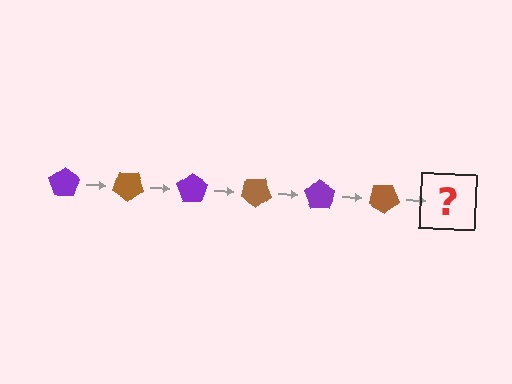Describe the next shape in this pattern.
It should be a purple pentagon, rotated 210 degrees from the start.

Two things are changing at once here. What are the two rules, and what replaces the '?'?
The two rules are that it rotates 35 degrees each step and the color cycles through purple and brown. The '?' should be a purple pentagon, rotated 210 degrees from the start.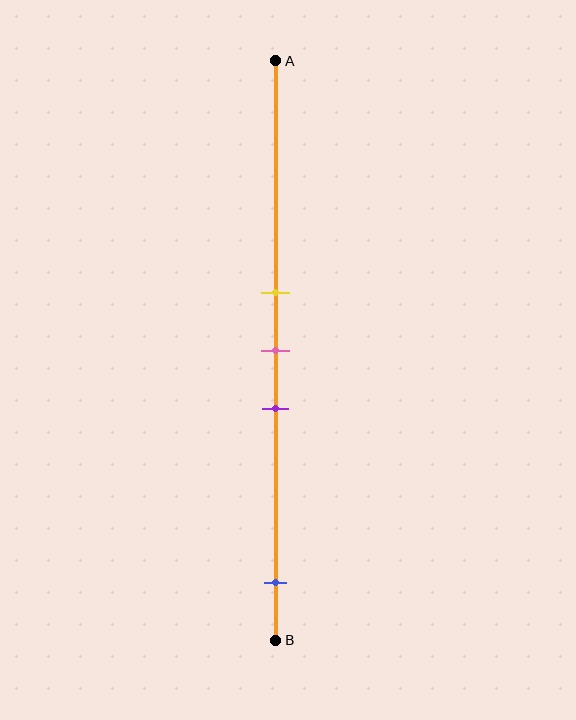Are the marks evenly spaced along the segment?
No, the marks are not evenly spaced.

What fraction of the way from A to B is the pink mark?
The pink mark is approximately 50% (0.5) of the way from A to B.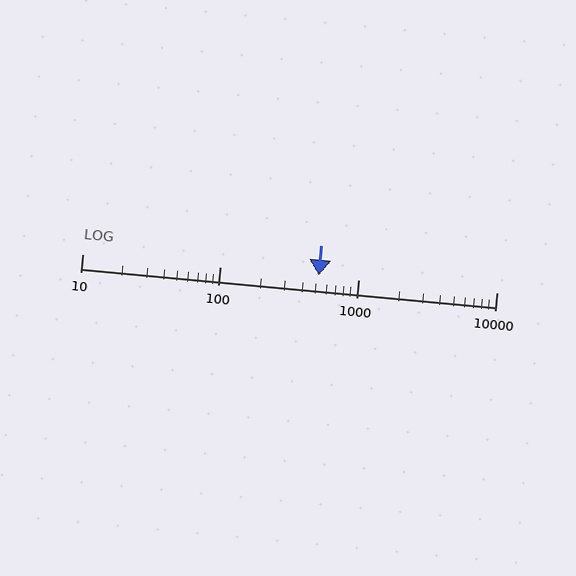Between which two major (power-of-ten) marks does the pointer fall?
The pointer is between 100 and 1000.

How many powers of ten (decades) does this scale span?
The scale spans 3 decades, from 10 to 10000.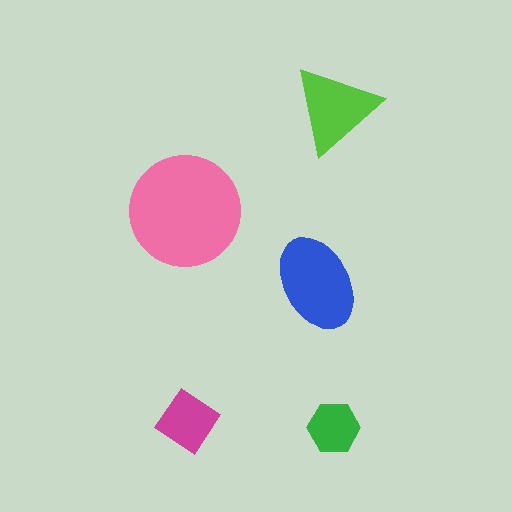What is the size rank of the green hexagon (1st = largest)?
5th.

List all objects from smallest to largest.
The green hexagon, the magenta diamond, the lime triangle, the blue ellipse, the pink circle.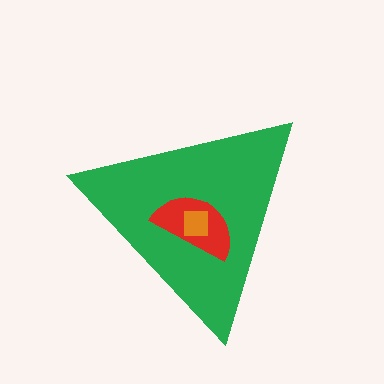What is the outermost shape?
The green triangle.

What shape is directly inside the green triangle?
The red semicircle.